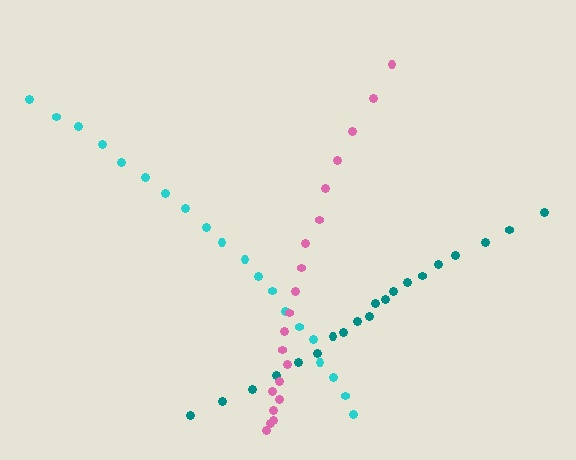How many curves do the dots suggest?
There are 3 distinct paths.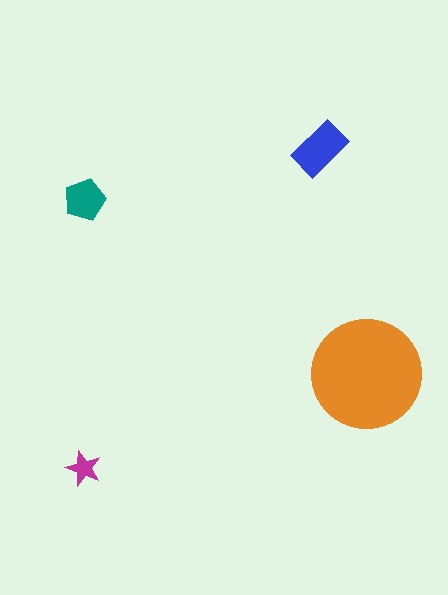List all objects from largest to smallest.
The orange circle, the blue rectangle, the teal pentagon, the magenta star.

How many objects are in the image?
There are 4 objects in the image.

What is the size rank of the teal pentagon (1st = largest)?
3rd.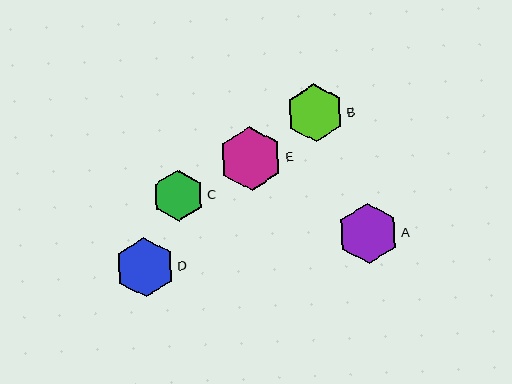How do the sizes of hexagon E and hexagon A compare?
Hexagon E and hexagon A are approximately the same size.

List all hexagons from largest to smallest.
From largest to smallest: E, A, D, B, C.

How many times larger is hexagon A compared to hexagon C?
Hexagon A is approximately 1.2 times the size of hexagon C.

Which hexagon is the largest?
Hexagon E is the largest with a size of approximately 64 pixels.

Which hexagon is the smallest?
Hexagon C is the smallest with a size of approximately 52 pixels.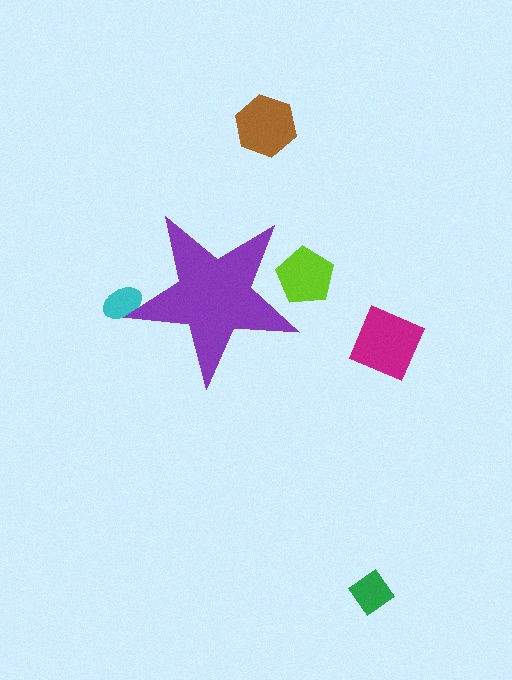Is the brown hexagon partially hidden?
No, the brown hexagon is fully visible.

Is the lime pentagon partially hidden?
Yes, the lime pentagon is partially hidden behind the purple star.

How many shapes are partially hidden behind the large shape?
2 shapes are partially hidden.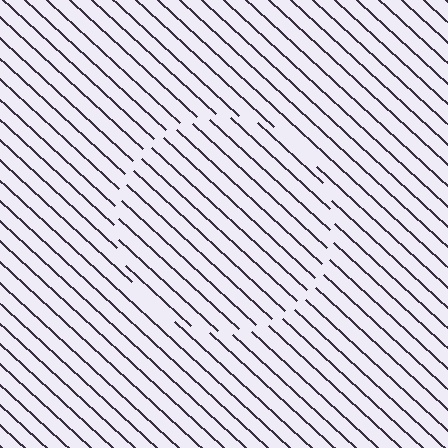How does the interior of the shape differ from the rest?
The interior of the shape contains the same grating, shifted by half a period — the contour is defined by the phase discontinuity where line-ends from the inner and outer gratings abut.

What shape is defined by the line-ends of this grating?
An illusory circle. The interior of the shape contains the same grating, shifted by half a period — the contour is defined by the phase discontinuity where line-ends from the inner and outer gratings abut.